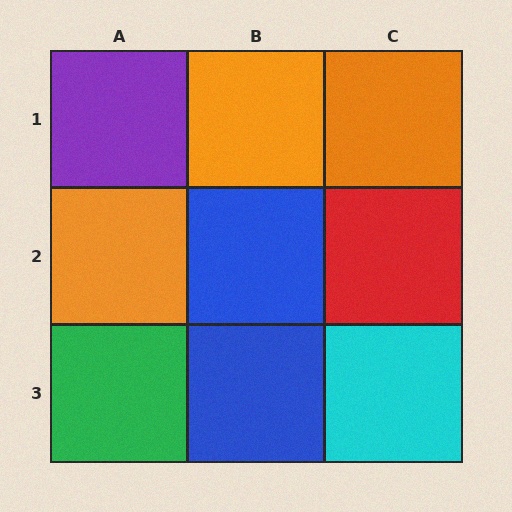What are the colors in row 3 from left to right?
Green, blue, cyan.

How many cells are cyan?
1 cell is cyan.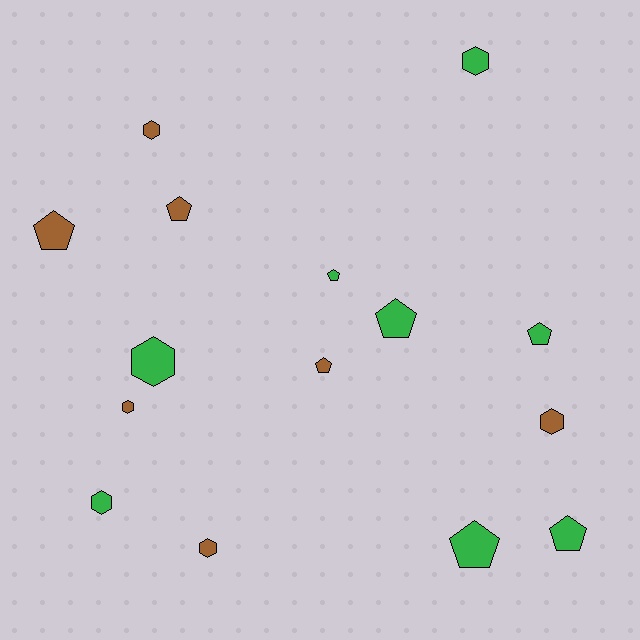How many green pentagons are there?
There are 5 green pentagons.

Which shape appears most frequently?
Pentagon, with 8 objects.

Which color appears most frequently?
Green, with 8 objects.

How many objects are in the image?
There are 15 objects.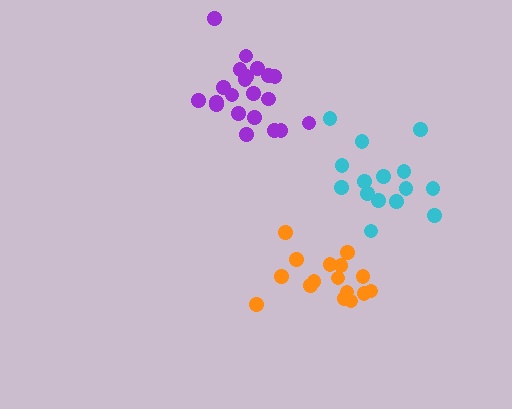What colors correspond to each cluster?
The clusters are colored: purple, orange, cyan.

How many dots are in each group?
Group 1: 21 dots, Group 2: 16 dots, Group 3: 15 dots (52 total).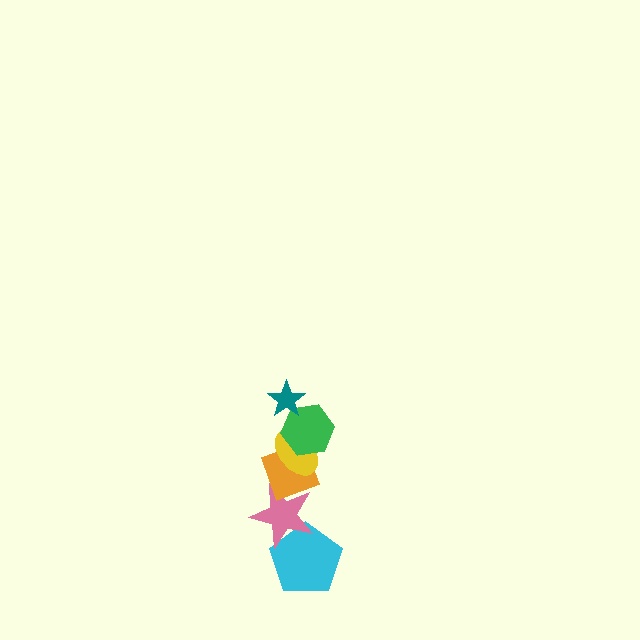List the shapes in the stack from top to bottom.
From top to bottom: the teal star, the green hexagon, the yellow ellipse, the orange diamond, the pink star, the cyan pentagon.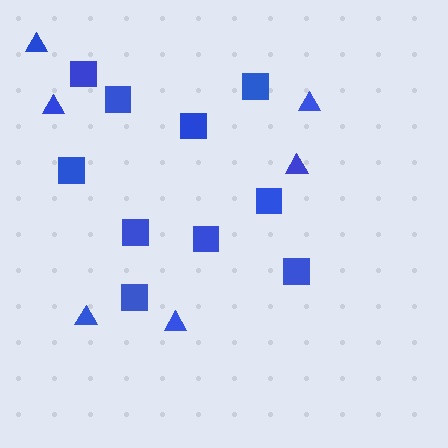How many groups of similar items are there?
There are 2 groups: one group of squares (10) and one group of triangles (6).